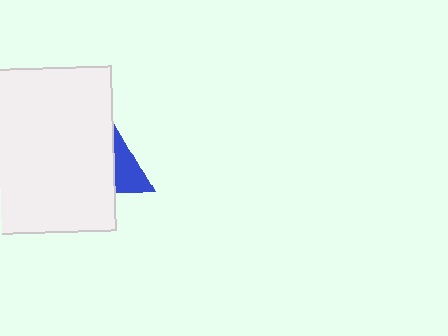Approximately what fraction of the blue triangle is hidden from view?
Roughly 65% of the blue triangle is hidden behind the white rectangle.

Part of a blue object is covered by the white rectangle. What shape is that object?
It is a triangle.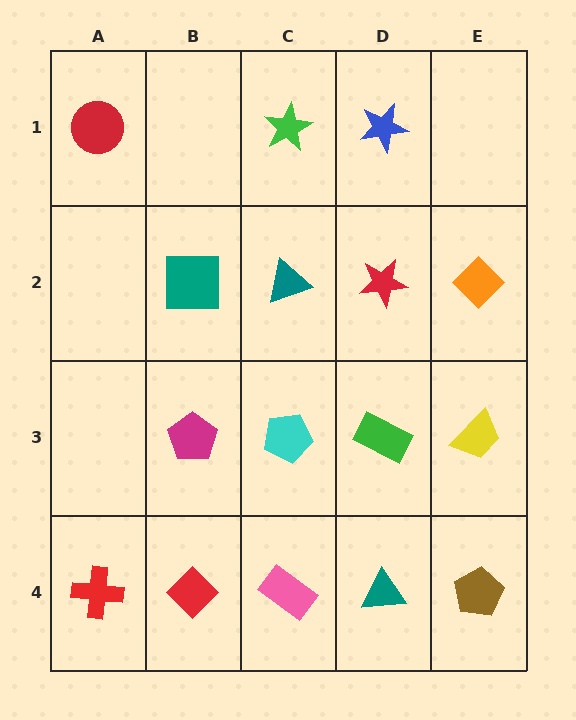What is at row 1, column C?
A green star.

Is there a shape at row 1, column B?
No, that cell is empty.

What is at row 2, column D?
A red star.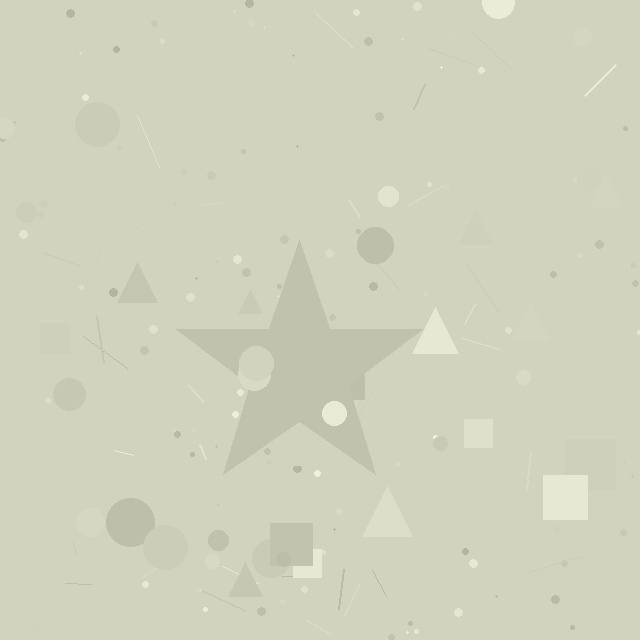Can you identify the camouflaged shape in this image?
The camouflaged shape is a star.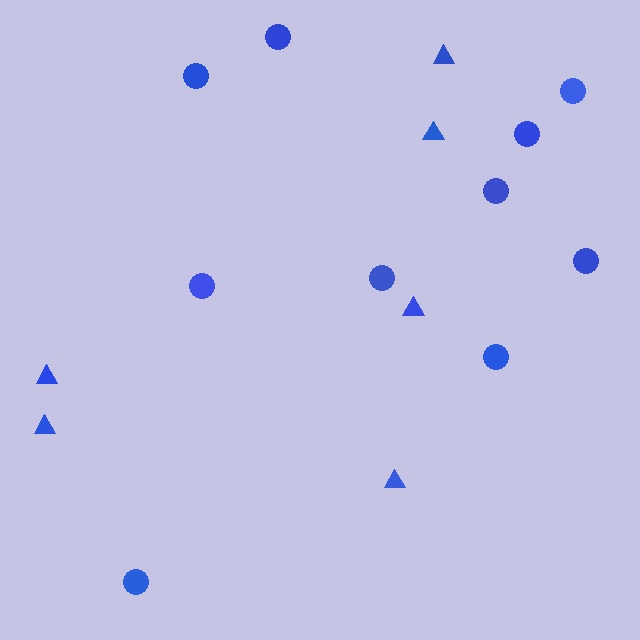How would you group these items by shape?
There are 2 groups: one group of triangles (6) and one group of circles (10).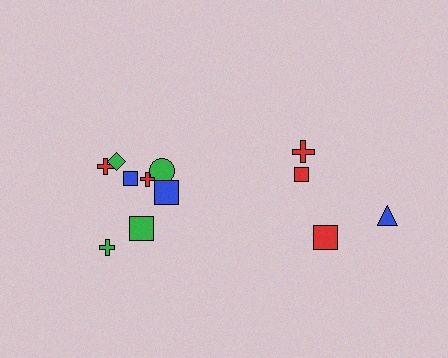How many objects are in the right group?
There are 4 objects.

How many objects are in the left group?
There are 8 objects.